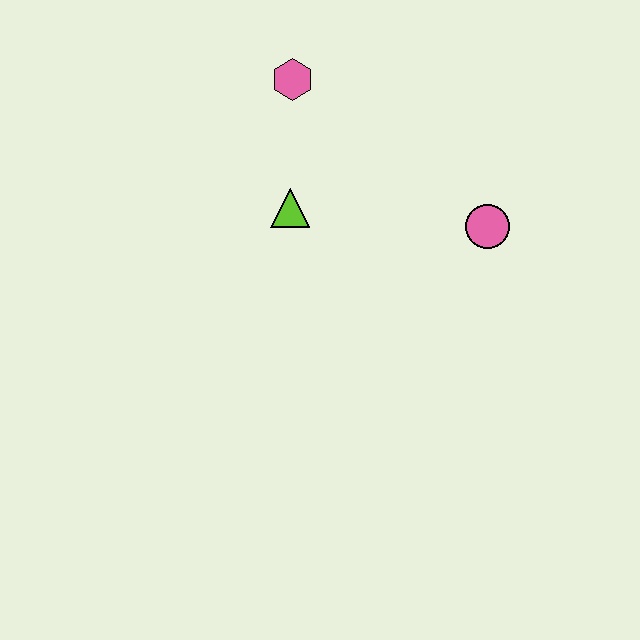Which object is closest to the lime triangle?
The pink hexagon is closest to the lime triangle.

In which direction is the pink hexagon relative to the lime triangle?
The pink hexagon is above the lime triangle.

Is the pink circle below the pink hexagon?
Yes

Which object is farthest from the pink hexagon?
The pink circle is farthest from the pink hexagon.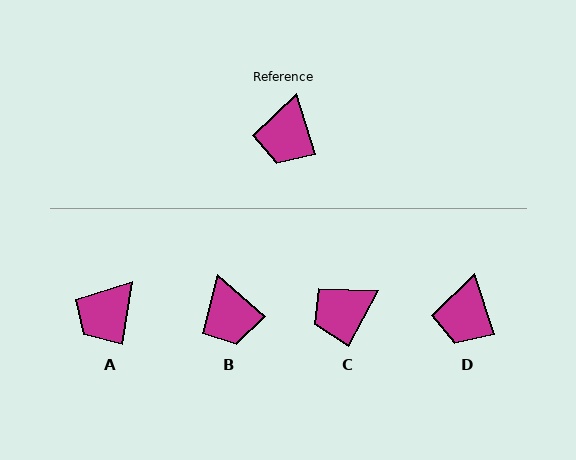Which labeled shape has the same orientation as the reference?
D.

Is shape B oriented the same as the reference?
No, it is off by about 32 degrees.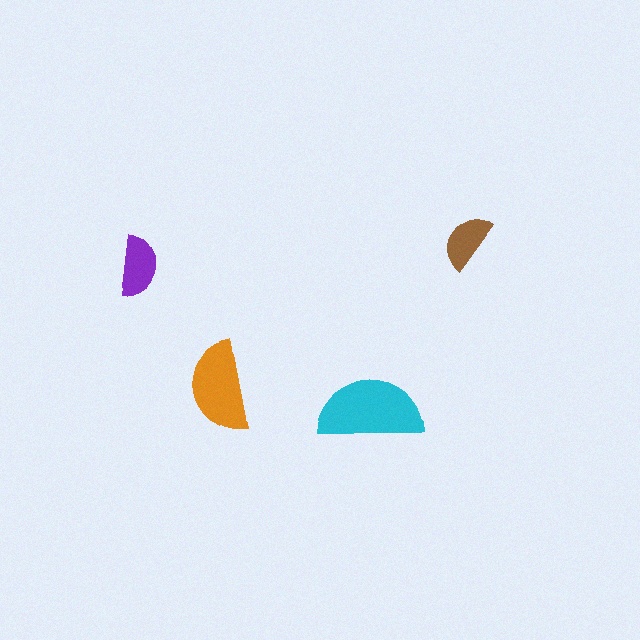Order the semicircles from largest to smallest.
the cyan one, the orange one, the purple one, the brown one.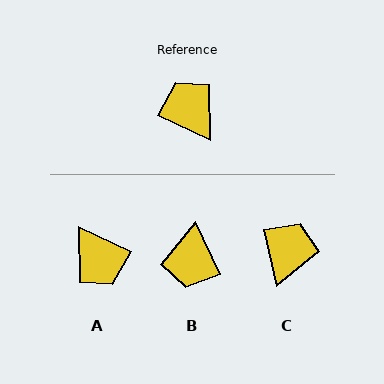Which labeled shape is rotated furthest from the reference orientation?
A, about 179 degrees away.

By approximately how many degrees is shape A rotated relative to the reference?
Approximately 179 degrees counter-clockwise.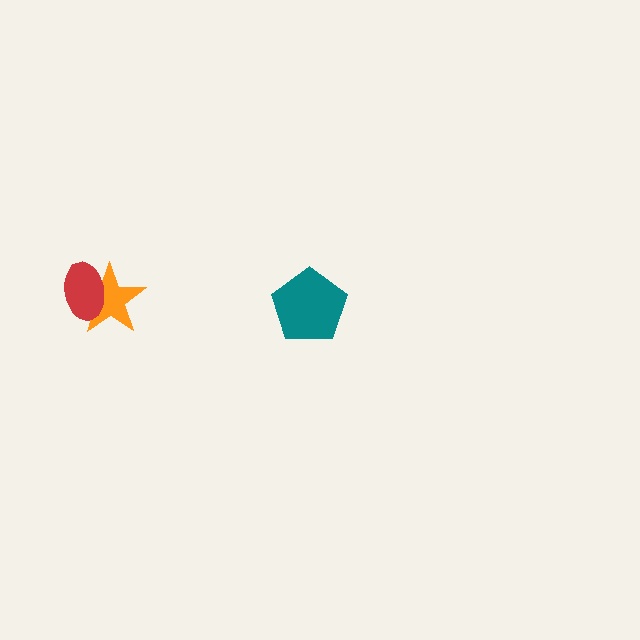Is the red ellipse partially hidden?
No, no other shape covers it.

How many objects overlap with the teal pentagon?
0 objects overlap with the teal pentagon.